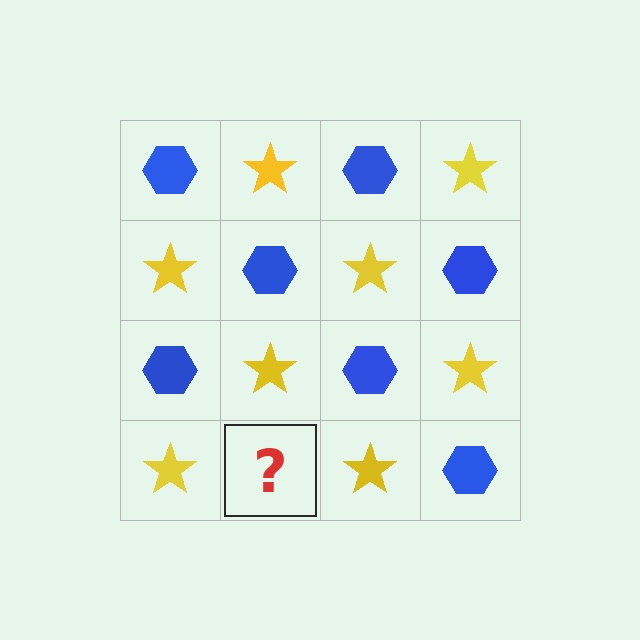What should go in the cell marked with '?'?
The missing cell should contain a blue hexagon.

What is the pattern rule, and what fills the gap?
The rule is that it alternates blue hexagon and yellow star in a checkerboard pattern. The gap should be filled with a blue hexagon.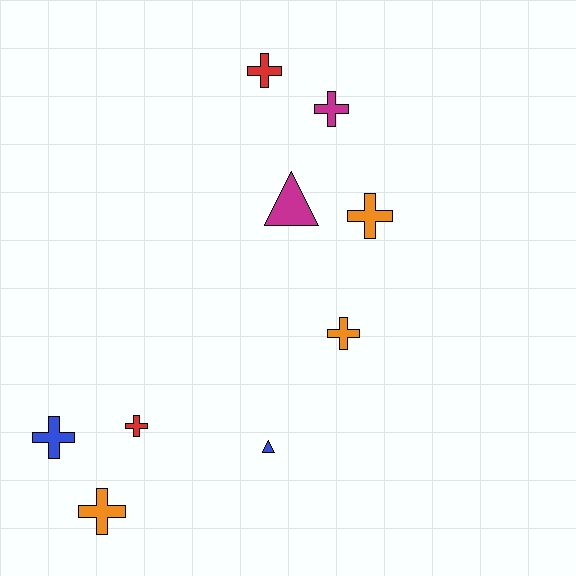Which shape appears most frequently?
Cross, with 7 objects.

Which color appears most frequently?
Orange, with 3 objects.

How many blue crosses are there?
There is 1 blue cross.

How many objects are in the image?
There are 9 objects.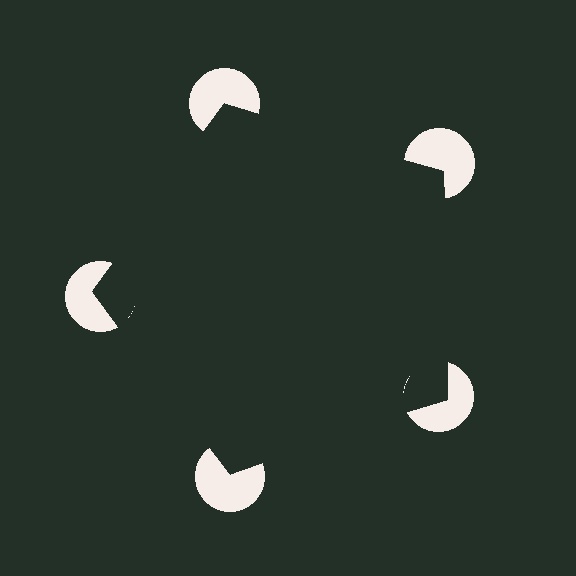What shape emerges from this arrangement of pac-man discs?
An illusory pentagon — its edges are inferred from the aligned wedge cuts in the pac-man discs, not physically drawn.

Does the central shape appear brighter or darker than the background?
It typically appears slightly darker than the background, even though no actual brightness change is drawn.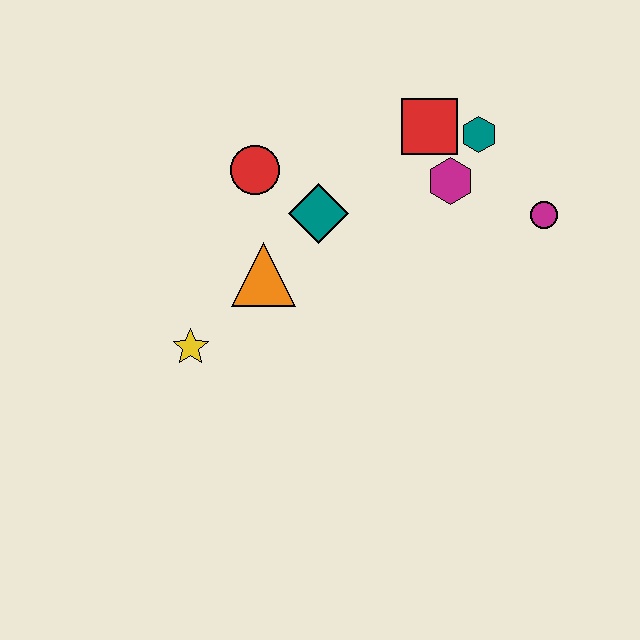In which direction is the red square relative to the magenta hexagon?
The red square is above the magenta hexagon.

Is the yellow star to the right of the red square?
No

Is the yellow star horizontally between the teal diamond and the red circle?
No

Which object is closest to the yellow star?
The orange triangle is closest to the yellow star.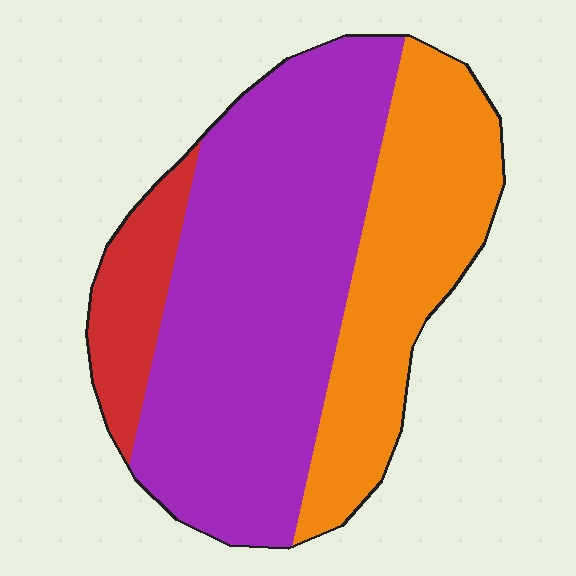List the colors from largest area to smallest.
From largest to smallest: purple, orange, red.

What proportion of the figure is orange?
Orange takes up between a sixth and a third of the figure.